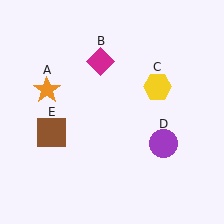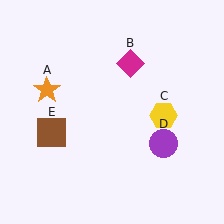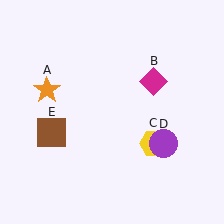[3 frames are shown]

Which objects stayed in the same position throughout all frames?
Orange star (object A) and purple circle (object D) and brown square (object E) remained stationary.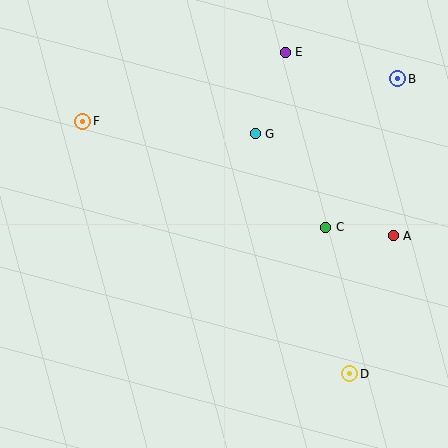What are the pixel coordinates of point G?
Point G is at (255, 134).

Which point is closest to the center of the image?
Point G at (255, 134) is closest to the center.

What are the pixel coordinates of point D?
Point D is at (350, 374).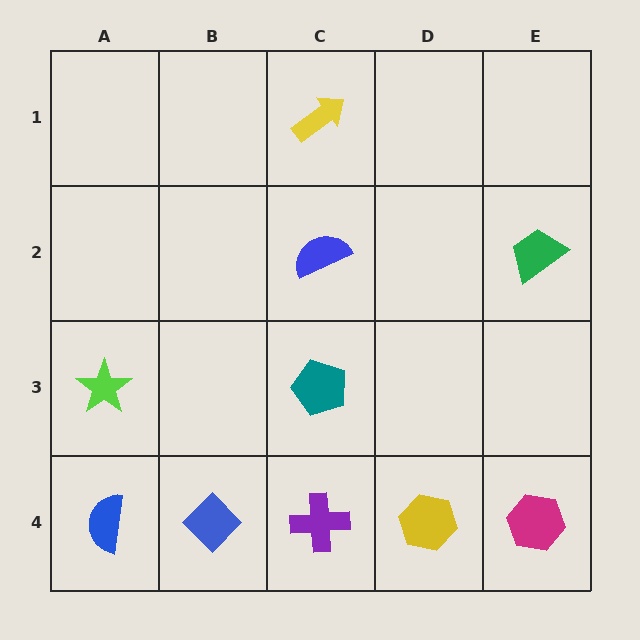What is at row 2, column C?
A blue semicircle.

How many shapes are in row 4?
5 shapes.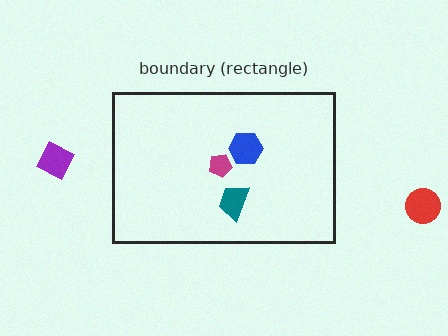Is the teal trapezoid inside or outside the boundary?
Inside.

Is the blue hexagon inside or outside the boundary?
Inside.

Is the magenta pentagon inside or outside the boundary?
Inside.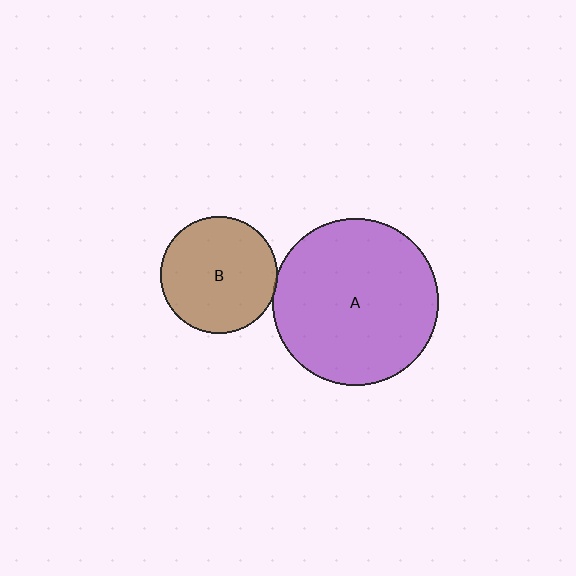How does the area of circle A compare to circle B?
Approximately 2.0 times.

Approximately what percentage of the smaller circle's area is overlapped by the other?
Approximately 5%.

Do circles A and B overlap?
Yes.